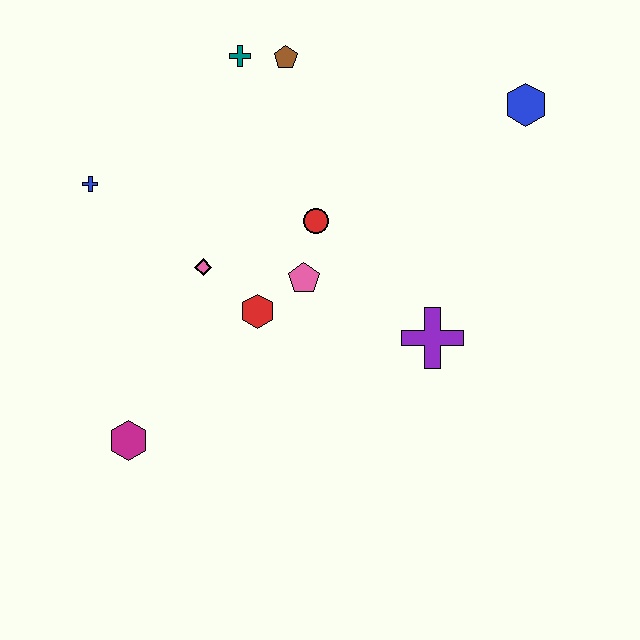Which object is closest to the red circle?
The pink pentagon is closest to the red circle.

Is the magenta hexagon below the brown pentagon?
Yes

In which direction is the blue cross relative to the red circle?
The blue cross is to the left of the red circle.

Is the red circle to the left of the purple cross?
Yes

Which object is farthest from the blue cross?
The blue hexagon is farthest from the blue cross.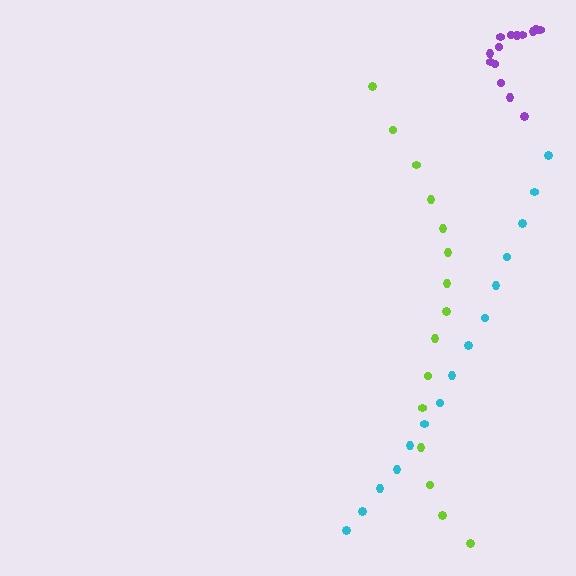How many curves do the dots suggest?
There are 3 distinct paths.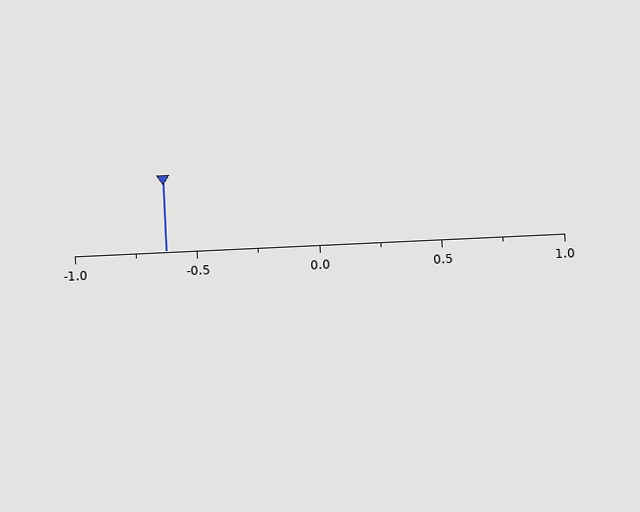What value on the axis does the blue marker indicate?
The marker indicates approximately -0.62.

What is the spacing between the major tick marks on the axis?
The major ticks are spaced 0.5 apart.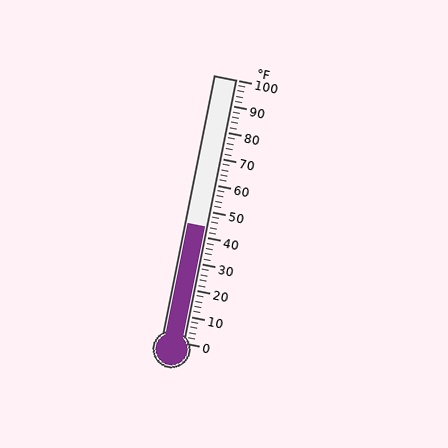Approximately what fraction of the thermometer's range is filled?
The thermometer is filled to approximately 45% of its range.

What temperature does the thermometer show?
The thermometer shows approximately 44°F.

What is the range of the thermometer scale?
The thermometer scale ranges from 0°F to 100°F.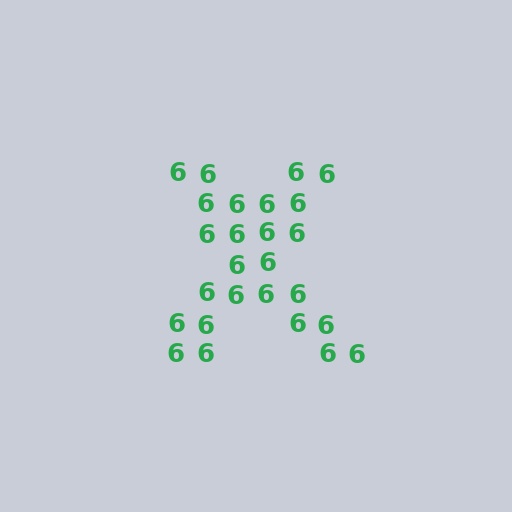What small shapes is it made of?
It is made of small digit 6's.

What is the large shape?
The large shape is the letter X.